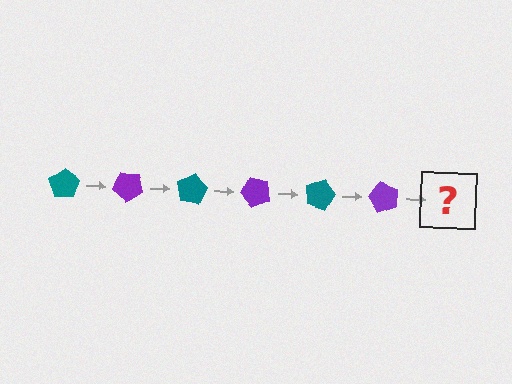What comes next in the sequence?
The next element should be a teal pentagon, rotated 240 degrees from the start.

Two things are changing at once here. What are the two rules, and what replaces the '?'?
The two rules are that it rotates 40 degrees each step and the color cycles through teal and purple. The '?' should be a teal pentagon, rotated 240 degrees from the start.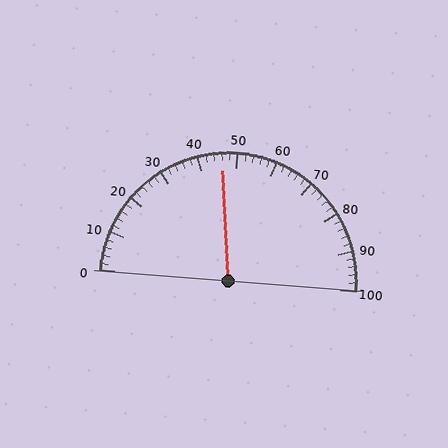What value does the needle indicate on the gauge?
The needle indicates approximately 46.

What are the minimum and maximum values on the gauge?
The gauge ranges from 0 to 100.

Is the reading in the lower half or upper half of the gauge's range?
The reading is in the lower half of the range (0 to 100).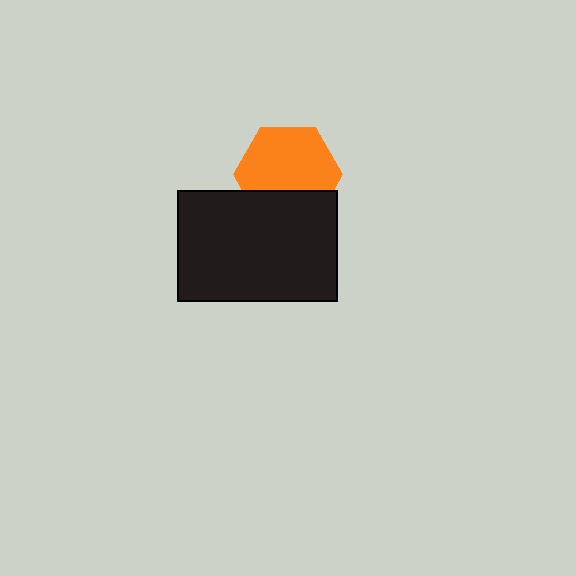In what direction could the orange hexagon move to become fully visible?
The orange hexagon could move up. That would shift it out from behind the black rectangle entirely.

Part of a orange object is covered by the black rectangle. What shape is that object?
It is a hexagon.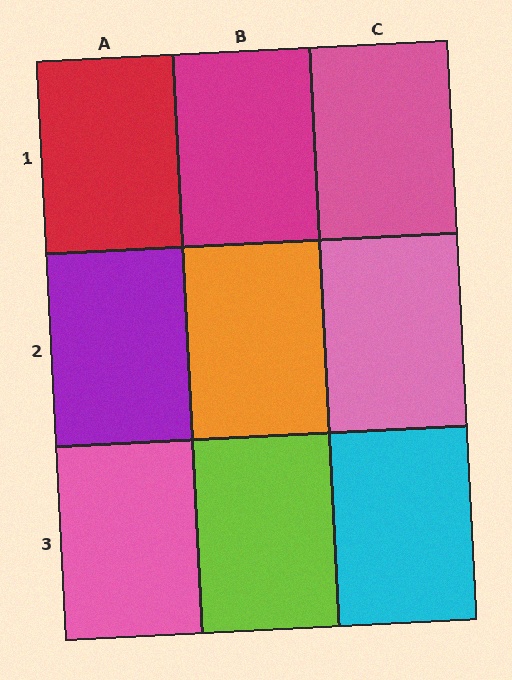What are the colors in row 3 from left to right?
Pink, lime, cyan.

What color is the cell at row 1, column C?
Pink.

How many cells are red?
1 cell is red.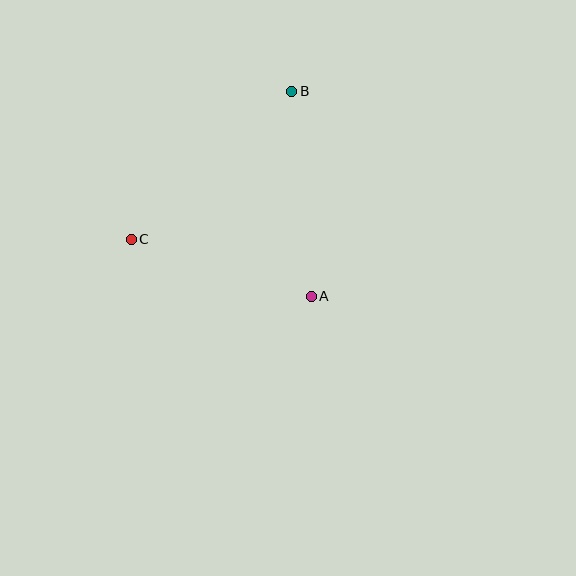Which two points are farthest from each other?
Points B and C are farthest from each other.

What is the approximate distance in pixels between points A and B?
The distance between A and B is approximately 206 pixels.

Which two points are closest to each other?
Points A and C are closest to each other.